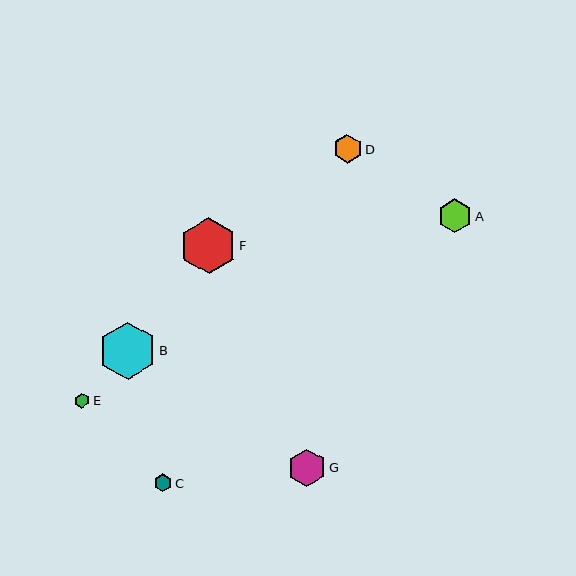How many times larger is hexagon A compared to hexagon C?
Hexagon A is approximately 1.9 times the size of hexagon C.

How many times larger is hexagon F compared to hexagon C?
Hexagon F is approximately 3.2 times the size of hexagon C.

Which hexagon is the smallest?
Hexagon E is the smallest with a size of approximately 15 pixels.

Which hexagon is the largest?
Hexagon B is the largest with a size of approximately 57 pixels.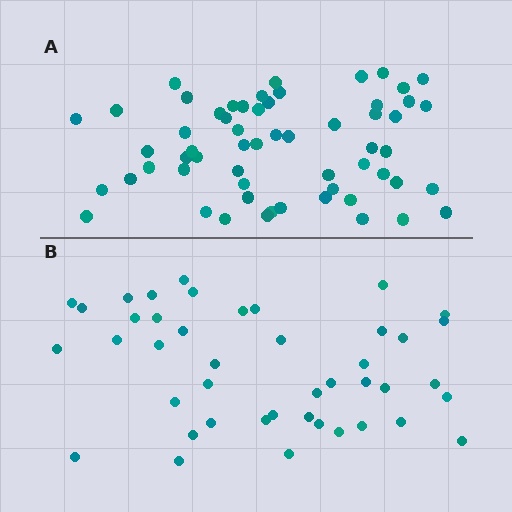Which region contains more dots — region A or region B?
Region A (the top region) has more dots.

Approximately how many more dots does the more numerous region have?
Region A has approximately 15 more dots than region B.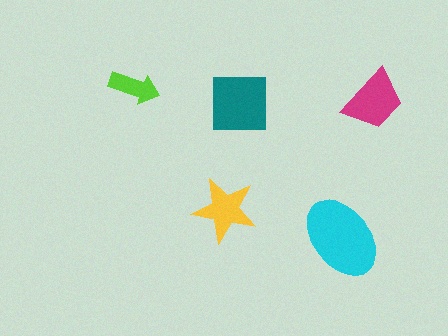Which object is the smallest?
The lime arrow.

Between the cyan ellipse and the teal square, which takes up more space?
The cyan ellipse.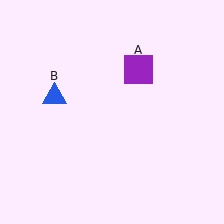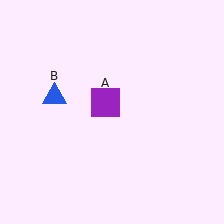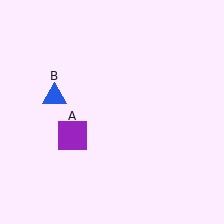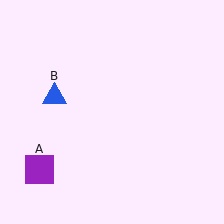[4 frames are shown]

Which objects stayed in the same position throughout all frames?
Blue triangle (object B) remained stationary.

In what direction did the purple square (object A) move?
The purple square (object A) moved down and to the left.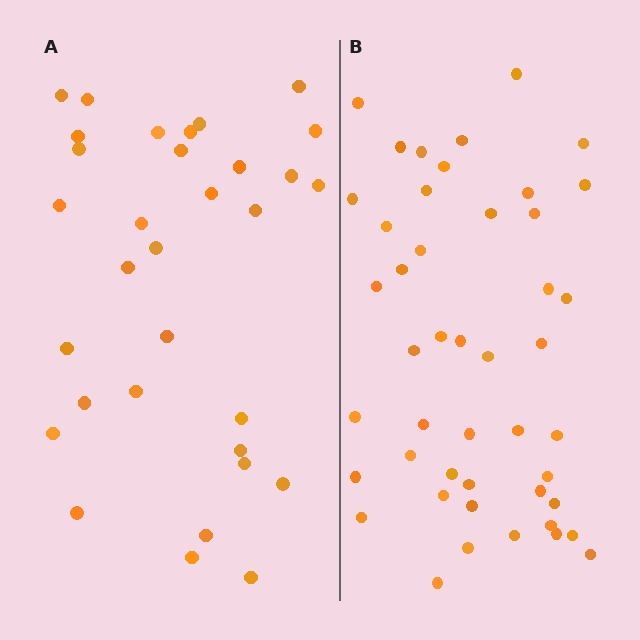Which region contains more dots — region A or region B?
Region B (the right region) has more dots.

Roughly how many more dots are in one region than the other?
Region B has approximately 15 more dots than region A.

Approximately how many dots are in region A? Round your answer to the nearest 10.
About 30 dots. (The exact count is 32, which rounds to 30.)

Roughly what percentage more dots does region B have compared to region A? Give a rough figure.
About 45% more.